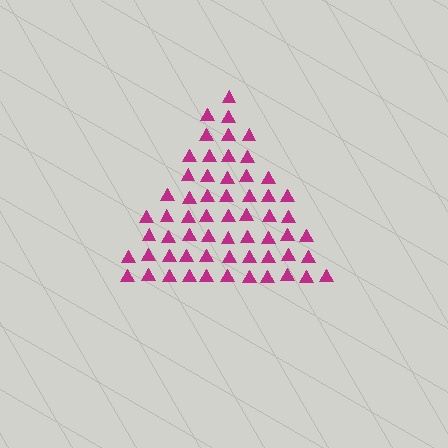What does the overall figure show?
The overall figure shows a triangle.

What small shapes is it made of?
It is made of small triangles.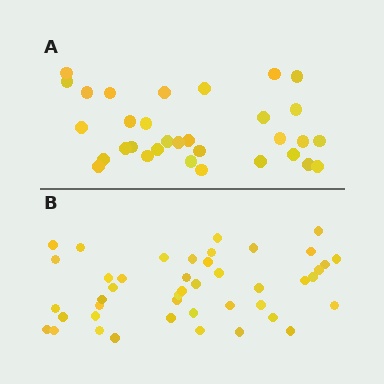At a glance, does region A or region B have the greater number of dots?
Region B (the bottom region) has more dots.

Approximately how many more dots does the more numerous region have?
Region B has roughly 12 or so more dots than region A.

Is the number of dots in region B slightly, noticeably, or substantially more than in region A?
Region B has noticeably more, but not dramatically so. The ratio is roughly 1.4 to 1.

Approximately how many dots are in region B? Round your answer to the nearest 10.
About 40 dots. (The exact count is 44, which rounds to 40.)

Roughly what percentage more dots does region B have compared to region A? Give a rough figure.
About 40% more.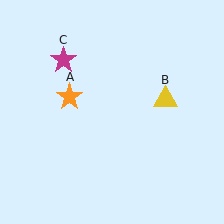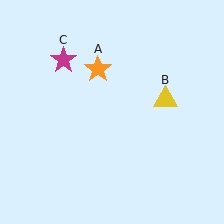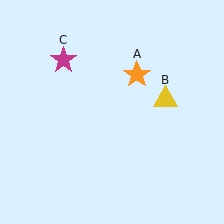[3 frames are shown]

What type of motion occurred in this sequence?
The orange star (object A) rotated clockwise around the center of the scene.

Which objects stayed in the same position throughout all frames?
Yellow triangle (object B) and magenta star (object C) remained stationary.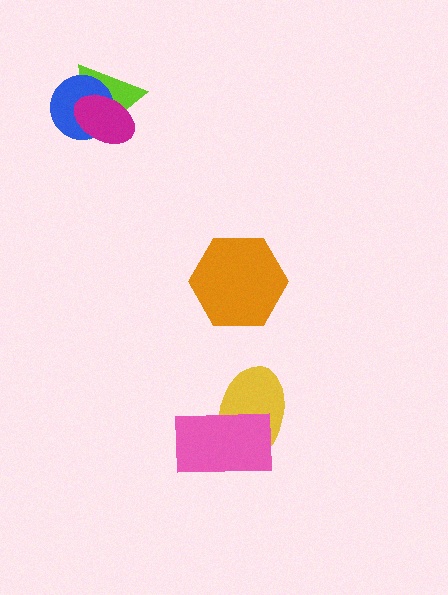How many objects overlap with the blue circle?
2 objects overlap with the blue circle.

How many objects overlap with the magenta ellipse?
2 objects overlap with the magenta ellipse.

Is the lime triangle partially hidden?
Yes, it is partially covered by another shape.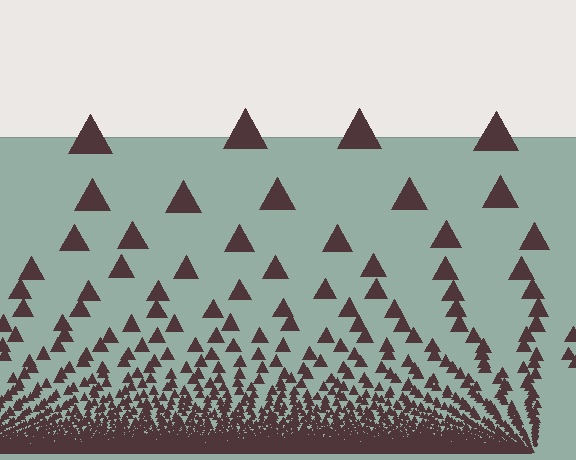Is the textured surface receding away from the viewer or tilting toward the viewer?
The surface appears to tilt toward the viewer. Texture elements get larger and sparser toward the top.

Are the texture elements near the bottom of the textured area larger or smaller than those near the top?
Smaller. The gradient is inverted — elements near the bottom are smaller and denser.